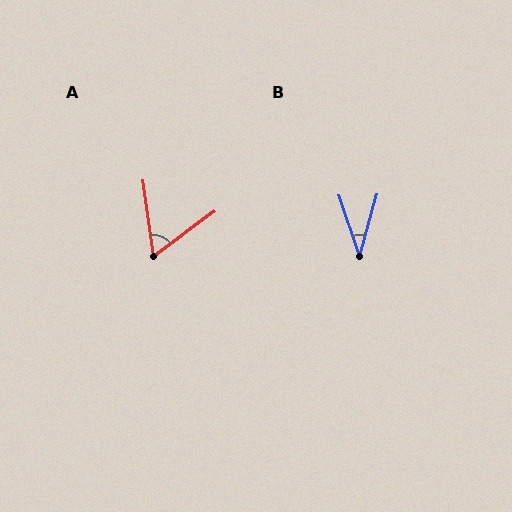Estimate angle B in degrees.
Approximately 34 degrees.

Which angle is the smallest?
B, at approximately 34 degrees.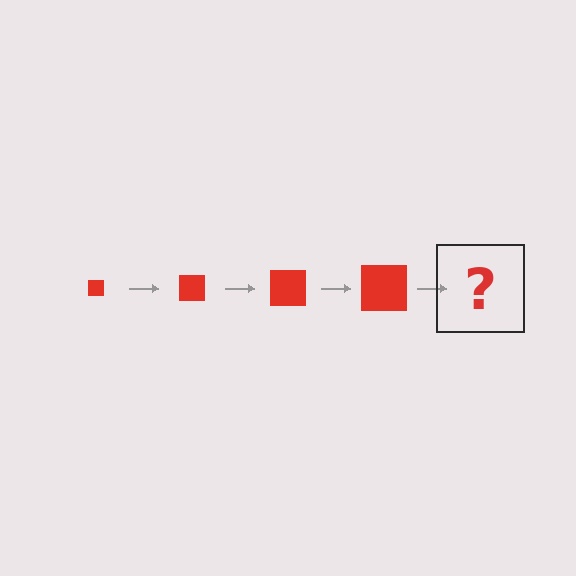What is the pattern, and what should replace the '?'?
The pattern is that the square gets progressively larger each step. The '?' should be a red square, larger than the previous one.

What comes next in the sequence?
The next element should be a red square, larger than the previous one.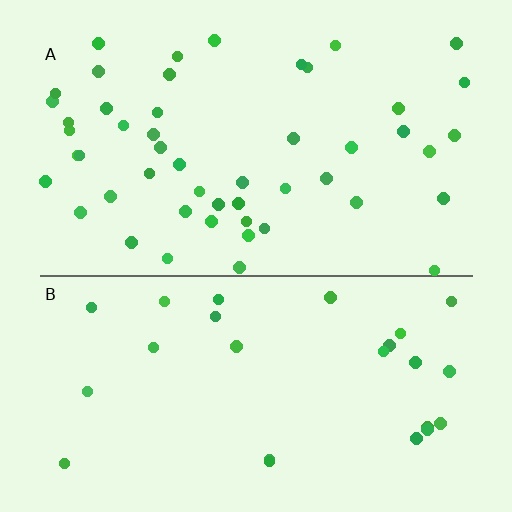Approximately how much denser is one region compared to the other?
Approximately 1.9× — region A over region B.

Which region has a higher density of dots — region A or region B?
A (the top).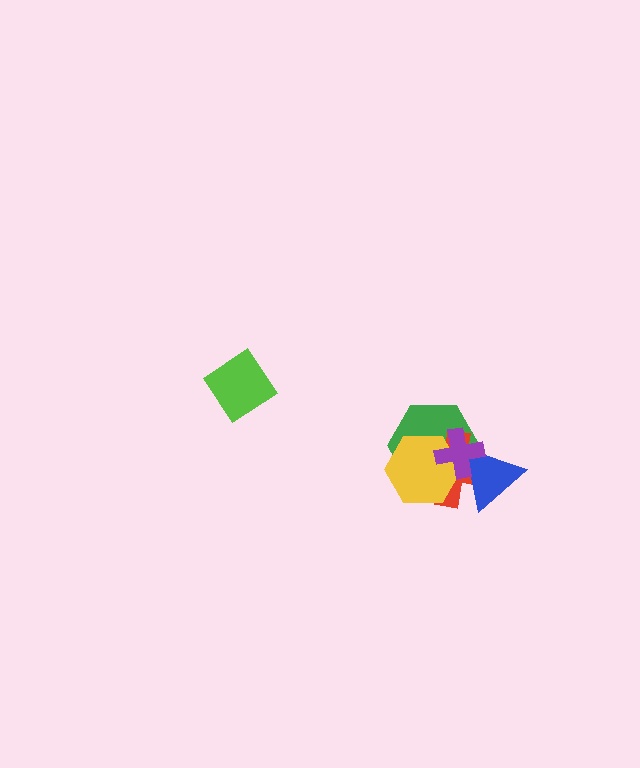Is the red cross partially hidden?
Yes, it is partially covered by another shape.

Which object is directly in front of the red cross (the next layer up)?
The yellow hexagon is directly in front of the red cross.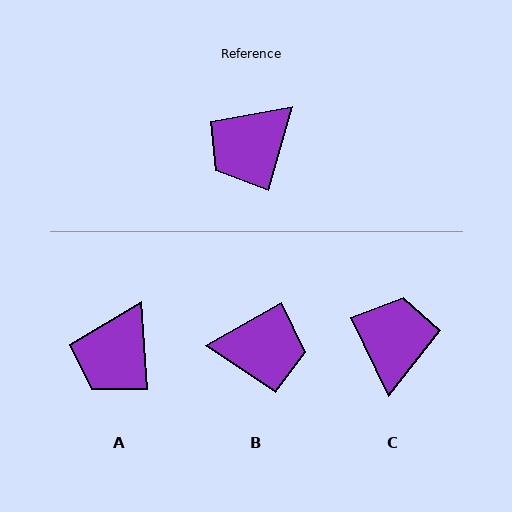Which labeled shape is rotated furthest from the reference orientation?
C, about 138 degrees away.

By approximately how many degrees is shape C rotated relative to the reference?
Approximately 138 degrees clockwise.